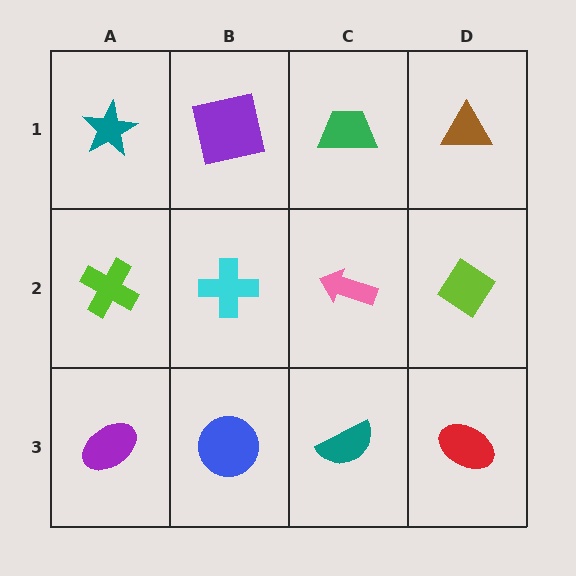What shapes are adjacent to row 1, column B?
A cyan cross (row 2, column B), a teal star (row 1, column A), a green trapezoid (row 1, column C).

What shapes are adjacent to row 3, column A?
A lime cross (row 2, column A), a blue circle (row 3, column B).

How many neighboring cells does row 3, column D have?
2.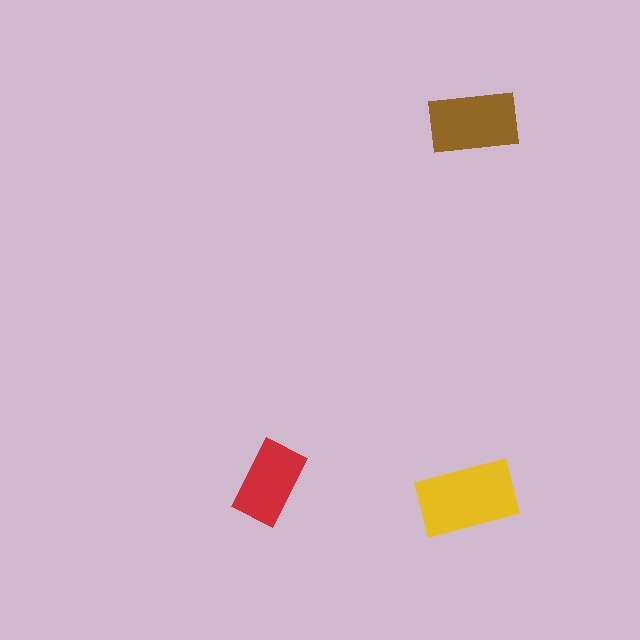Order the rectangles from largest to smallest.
the yellow one, the brown one, the red one.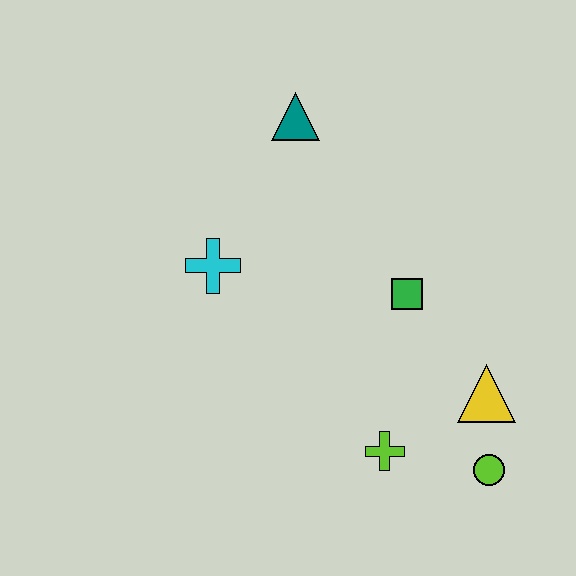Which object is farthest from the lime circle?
The teal triangle is farthest from the lime circle.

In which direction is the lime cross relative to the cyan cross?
The lime cross is below the cyan cross.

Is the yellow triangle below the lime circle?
No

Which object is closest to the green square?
The yellow triangle is closest to the green square.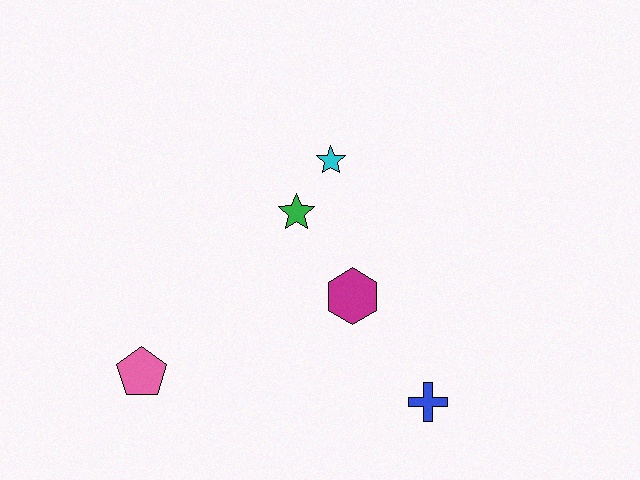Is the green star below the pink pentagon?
No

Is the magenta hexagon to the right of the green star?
Yes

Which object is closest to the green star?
The cyan star is closest to the green star.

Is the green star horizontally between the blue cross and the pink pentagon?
Yes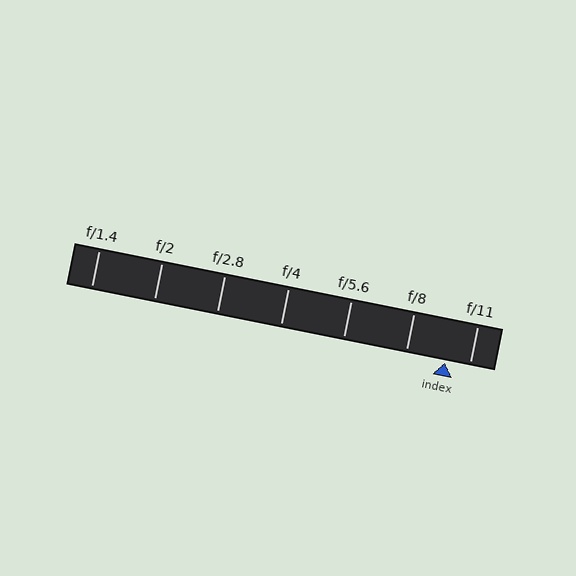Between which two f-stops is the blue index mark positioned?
The index mark is between f/8 and f/11.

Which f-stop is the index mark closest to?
The index mark is closest to f/11.